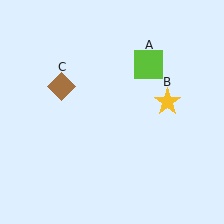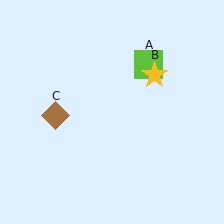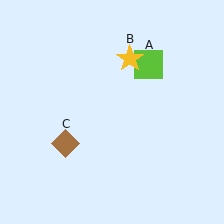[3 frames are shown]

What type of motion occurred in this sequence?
The yellow star (object B), brown diamond (object C) rotated counterclockwise around the center of the scene.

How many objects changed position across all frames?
2 objects changed position: yellow star (object B), brown diamond (object C).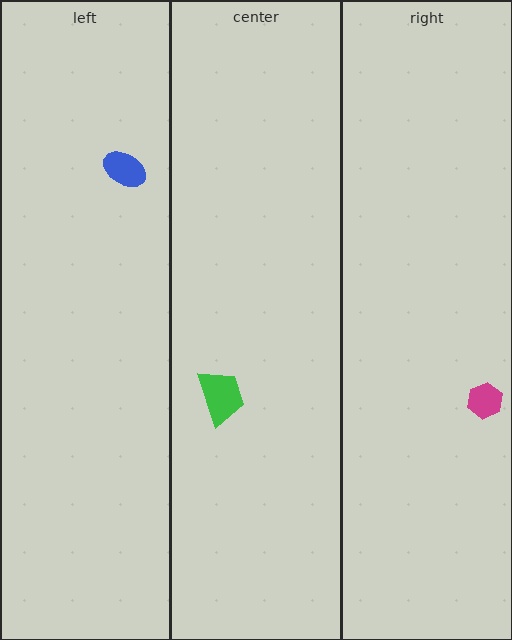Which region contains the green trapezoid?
The center region.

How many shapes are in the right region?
1.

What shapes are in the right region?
The magenta hexagon.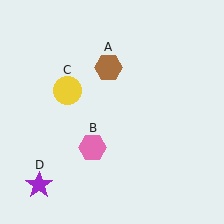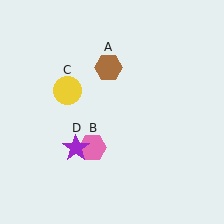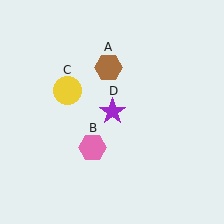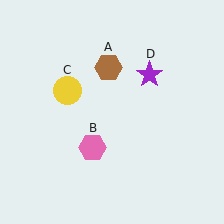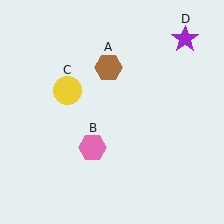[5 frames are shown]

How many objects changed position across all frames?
1 object changed position: purple star (object D).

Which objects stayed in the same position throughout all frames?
Brown hexagon (object A) and pink hexagon (object B) and yellow circle (object C) remained stationary.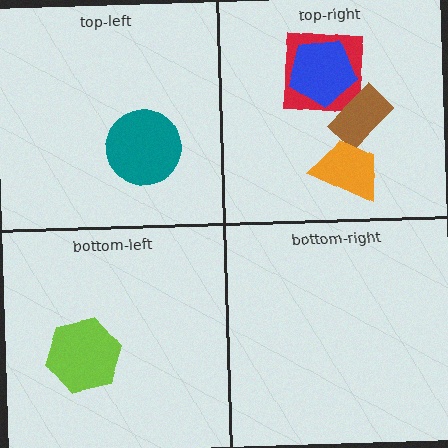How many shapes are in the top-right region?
4.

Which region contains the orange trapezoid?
The top-right region.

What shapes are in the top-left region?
The teal circle.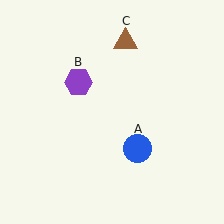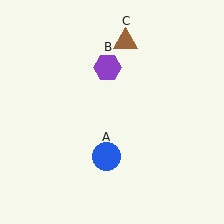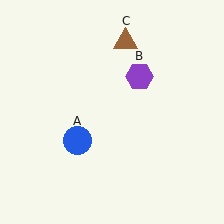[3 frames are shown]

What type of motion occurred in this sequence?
The blue circle (object A), purple hexagon (object B) rotated clockwise around the center of the scene.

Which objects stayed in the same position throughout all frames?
Brown triangle (object C) remained stationary.